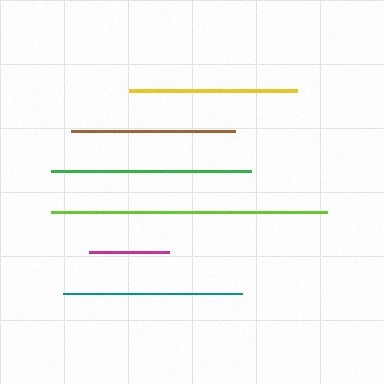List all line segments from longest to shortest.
From longest to shortest: lime, green, teal, yellow, brown, magenta.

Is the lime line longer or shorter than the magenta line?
The lime line is longer than the magenta line.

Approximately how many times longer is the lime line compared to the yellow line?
The lime line is approximately 1.6 times the length of the yellow line.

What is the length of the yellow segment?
The yellow segment is approximately 168 pixels long.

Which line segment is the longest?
The lime line is the longest at approximately 276 pixels.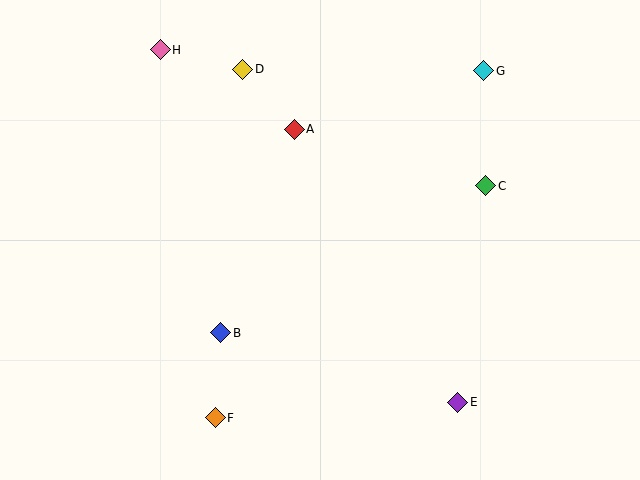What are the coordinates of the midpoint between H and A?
The midpoint between H and A is at (227, 89).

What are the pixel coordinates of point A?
Point A is at (294, 129).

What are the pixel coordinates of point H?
Point H is at (160, 50).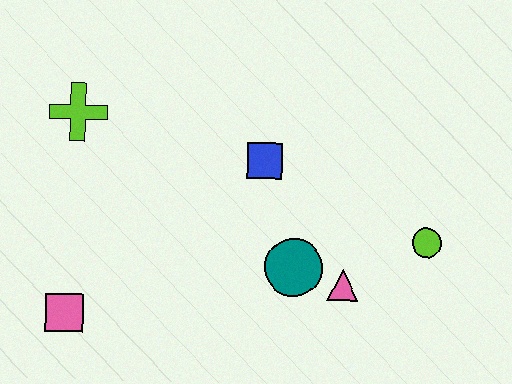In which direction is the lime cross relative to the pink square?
The lime cross is above the pink square.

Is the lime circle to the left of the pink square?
No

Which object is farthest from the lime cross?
The lime circle is farthest from the lime cross.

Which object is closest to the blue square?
The teal circle is closest to the blue square.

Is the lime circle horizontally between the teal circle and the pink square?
No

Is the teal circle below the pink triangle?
No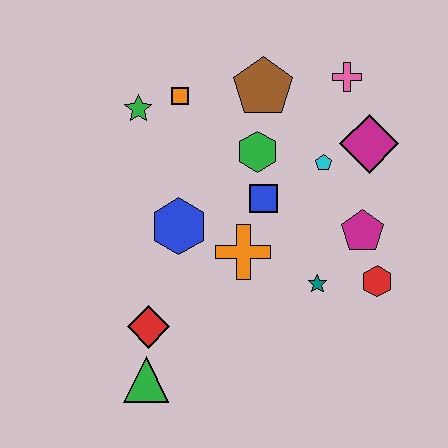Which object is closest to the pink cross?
The magenta diamond is closest to the pink cross.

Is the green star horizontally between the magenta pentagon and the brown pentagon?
No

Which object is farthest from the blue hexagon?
The pink cross is farthest from the blue hexagon.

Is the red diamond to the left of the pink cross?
Yes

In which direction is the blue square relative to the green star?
The blue square is to the right of the green star.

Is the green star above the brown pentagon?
No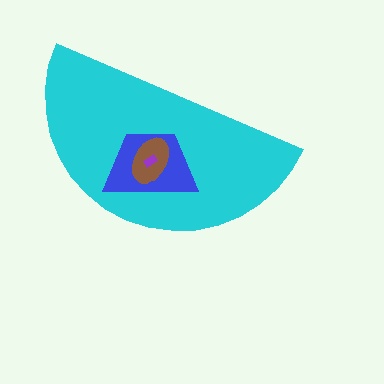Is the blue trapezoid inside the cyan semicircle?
Yes.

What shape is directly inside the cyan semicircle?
The blue trapezoid.